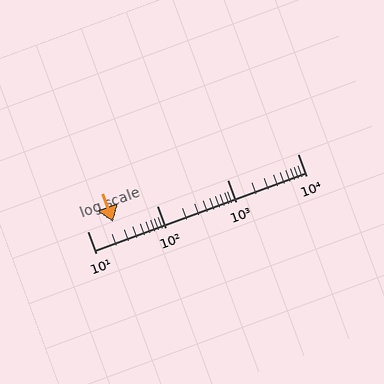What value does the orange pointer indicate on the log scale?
The pointer indicates approximately 23.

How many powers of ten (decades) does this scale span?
The scale spans 3 decades, from 10 to 10000.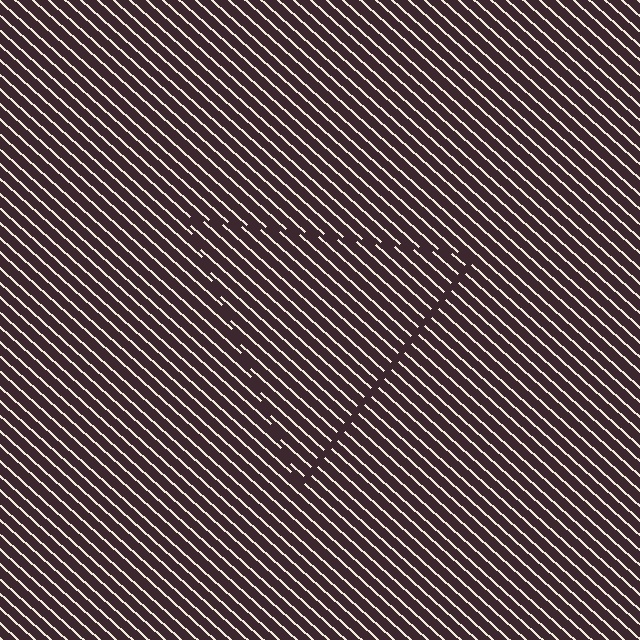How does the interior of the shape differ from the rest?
The interior of the shape contains the same grating, shifted by half a period — the contour is defined by the phase discontinuity where line-ends from the inner and outer gratings abut.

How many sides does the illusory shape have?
3 sides — the line-ends trace a triangle.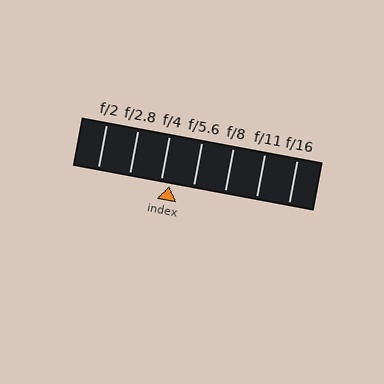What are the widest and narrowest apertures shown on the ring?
The widest aperture shown is f/2 and the narrowest is f/16.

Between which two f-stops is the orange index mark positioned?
The index mark is between f/4 and f/5.6.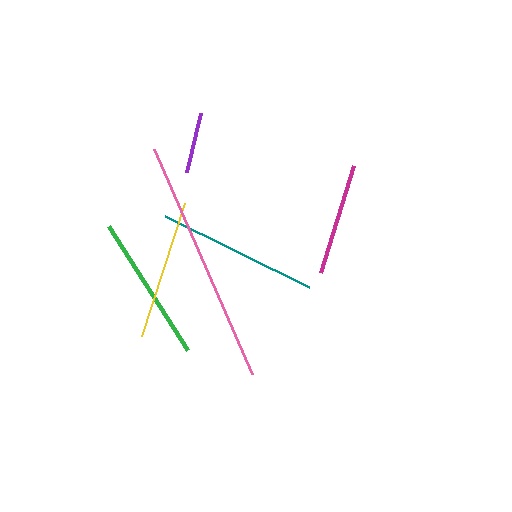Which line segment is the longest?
The pink line is the longest at approximately 246 pixels.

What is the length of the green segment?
The green segment is approximately 147 pixels long.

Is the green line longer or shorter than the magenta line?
The green line is longer than the magenta line.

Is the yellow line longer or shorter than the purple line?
The yellow line is longer than the purple line.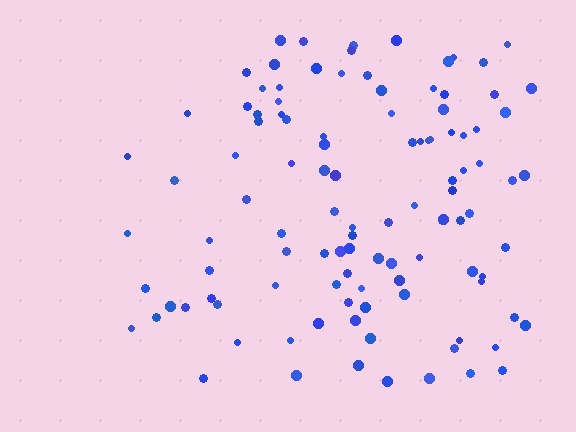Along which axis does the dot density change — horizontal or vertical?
Horizontal.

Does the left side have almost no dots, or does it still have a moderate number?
Still a moderate number, just noticeably fewer than the right.